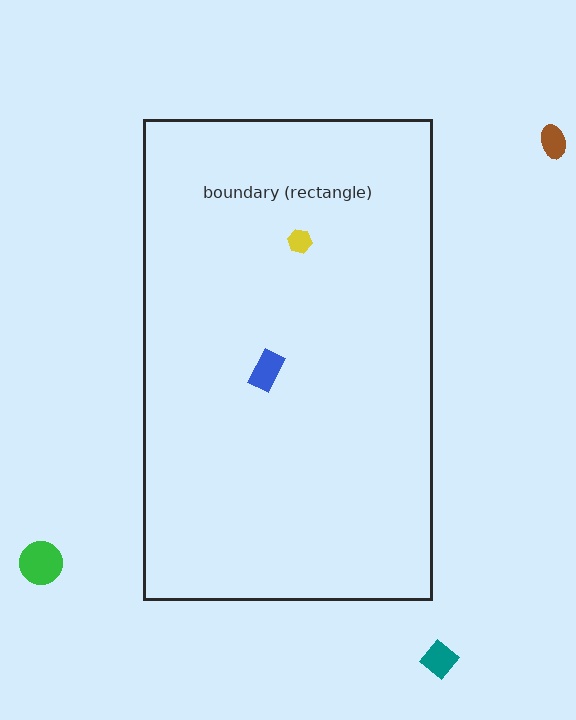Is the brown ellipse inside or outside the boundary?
Outside.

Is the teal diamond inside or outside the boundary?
Outside.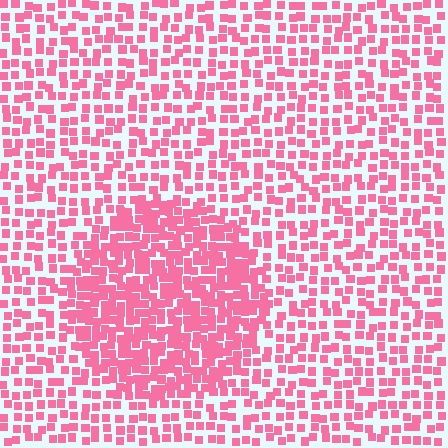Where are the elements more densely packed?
The elements are more densely packed inside the circle boundary.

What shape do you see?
I see a circle.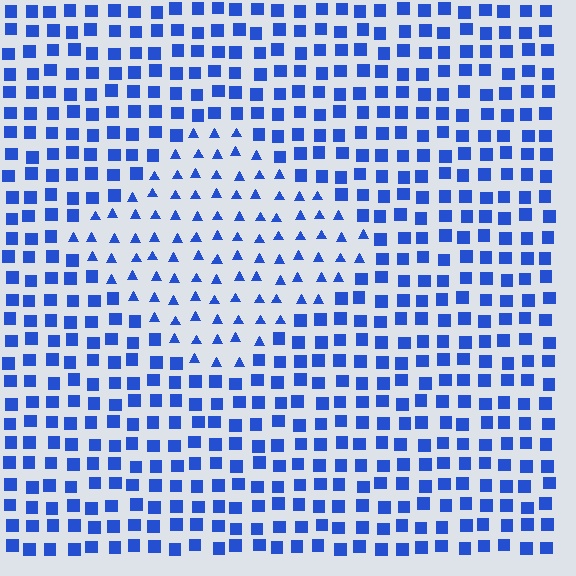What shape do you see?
I see a diamond.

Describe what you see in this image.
The image is filled with small blue elements arranged in a uniform grid. A diamond-shaped region contains triangles, while the surrounding area contains squares. The boundary is defined purely by the change in element shape.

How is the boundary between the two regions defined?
The boundary is defined by a change in element shape: triangles inside vs. squares outside. All elements share the same color and spacing.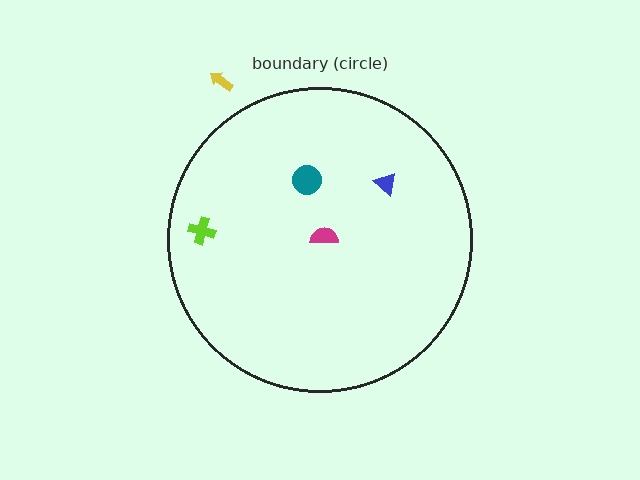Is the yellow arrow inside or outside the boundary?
Outside.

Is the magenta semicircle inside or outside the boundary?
Inside.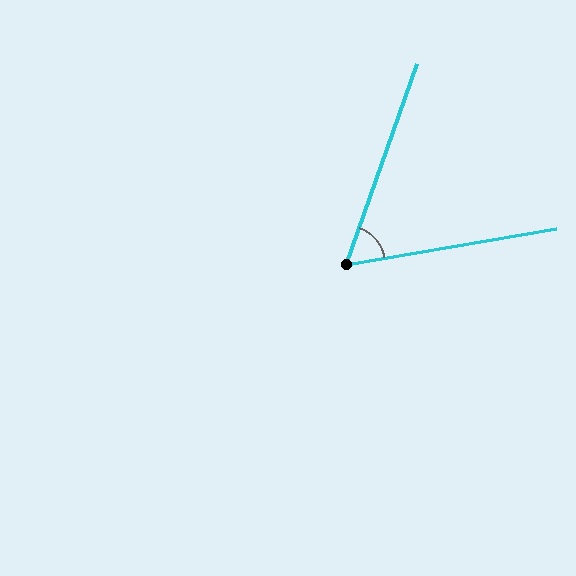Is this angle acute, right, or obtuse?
It is acute.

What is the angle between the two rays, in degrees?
Approximately 61 degrees.